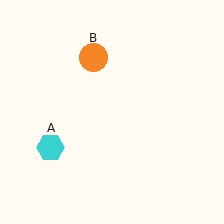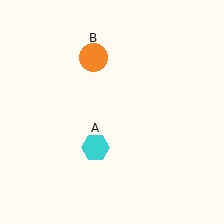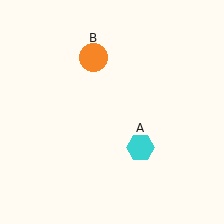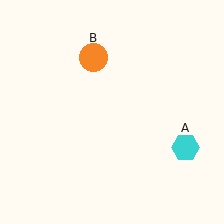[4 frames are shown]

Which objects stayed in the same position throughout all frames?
Orange circle (object B) remained stationary.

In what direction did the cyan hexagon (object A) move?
The cyan hexagon (object A) moved right.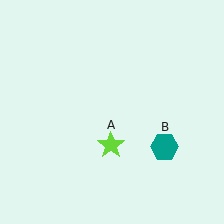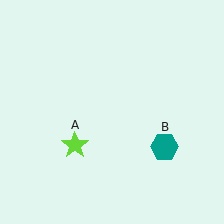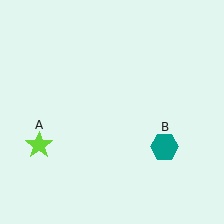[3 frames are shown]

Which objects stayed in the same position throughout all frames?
Teal hexagon (object B) remained stationary.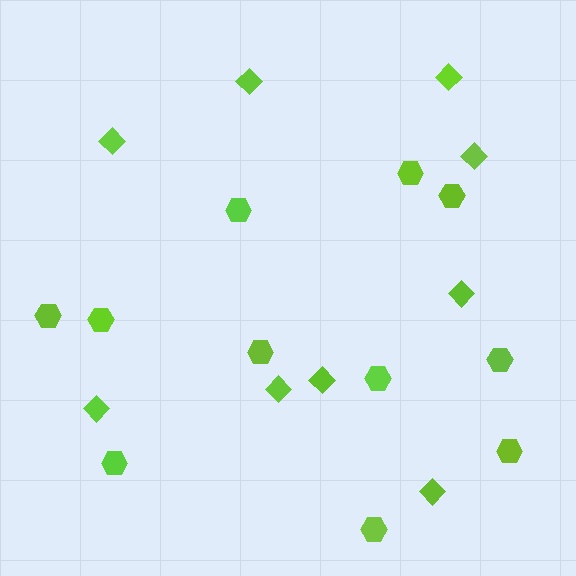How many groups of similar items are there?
There are 2 groups: one group of hexagons (11) and one group of diamonds (9).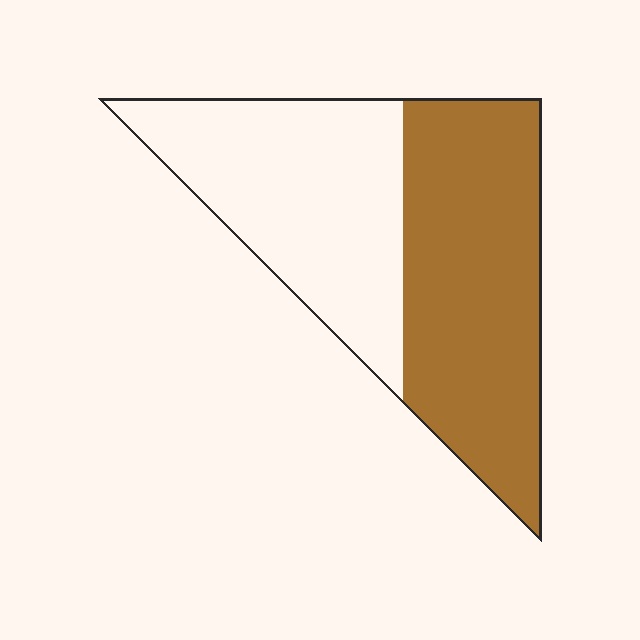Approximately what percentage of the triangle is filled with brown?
Approximately 55%.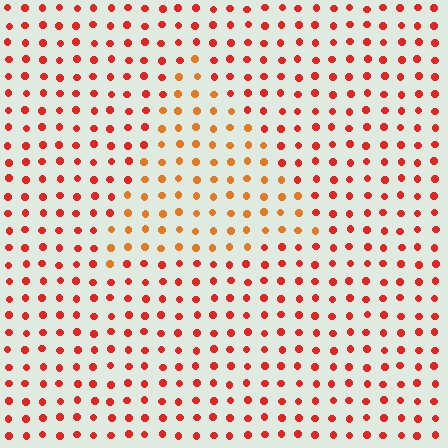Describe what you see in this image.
The image is filled with small red elements in a uniform arrangement. A triangle-shaped region is visible where the elements are tinted to a slightly different hue, forming a subtle color boundary.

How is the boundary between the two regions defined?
The boundary is defined purely by a slight shift in hue (about 27 degrees). Spacing, size, and orientation are identical on both sides.